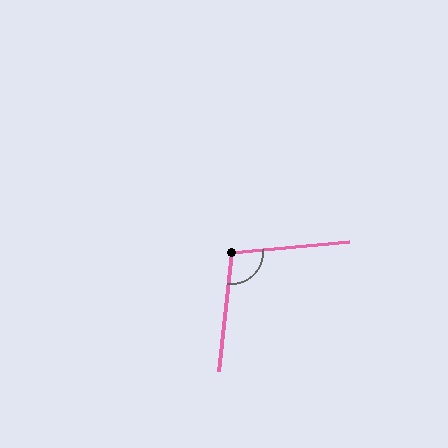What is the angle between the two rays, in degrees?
Approximately 102 degrees.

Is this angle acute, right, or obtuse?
It is obtuse.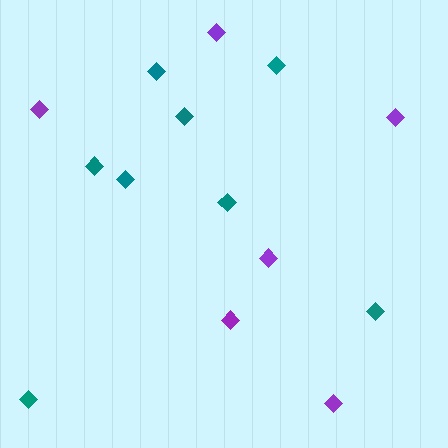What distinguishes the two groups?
There are 2 groups: one group of teal diamonds (8) and one group of purple diamonds (6).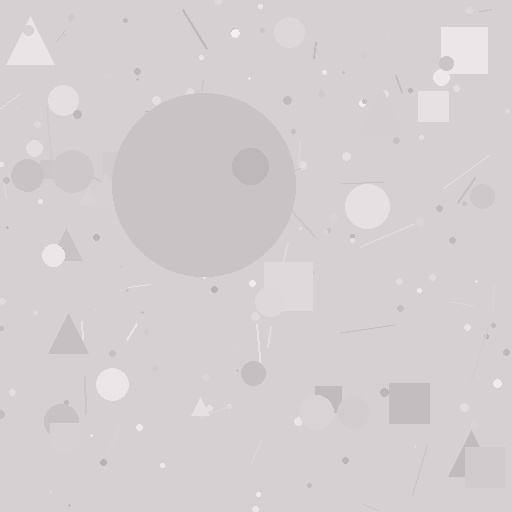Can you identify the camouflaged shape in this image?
The camouflaged shape is a circle.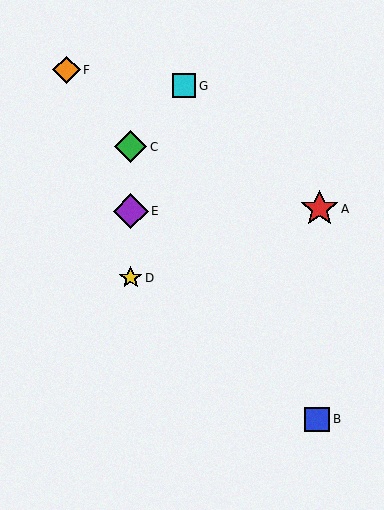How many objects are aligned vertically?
3 objects (C, D, E) are aligned vertically.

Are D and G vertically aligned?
No, D is at x≈131 and G is at x≈184.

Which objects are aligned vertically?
Objects C, D, E are aligned vertically.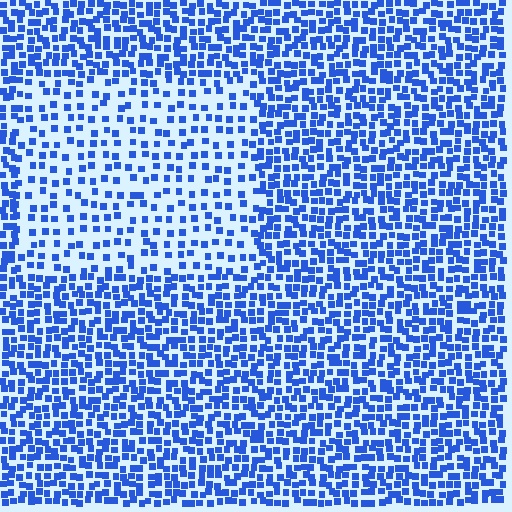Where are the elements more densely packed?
The elements are more densely packed outside the rectangle boundary.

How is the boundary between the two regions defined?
The boundary is defined by a change in element density (approximately 2.1x ratio). All elements are the same color, size, and shape.